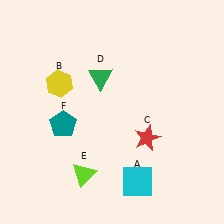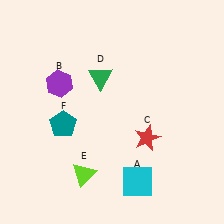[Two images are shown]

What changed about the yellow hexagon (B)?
In Image 1, B is yellow. In Image 2, it changed to purple.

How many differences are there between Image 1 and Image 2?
There is 1 difference between the two images.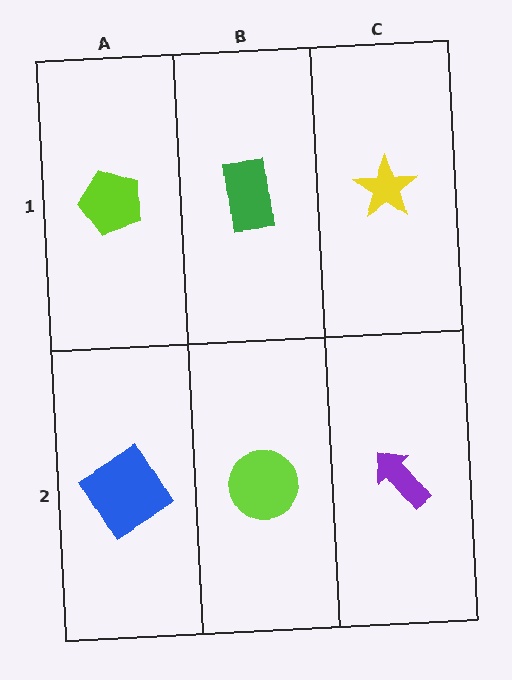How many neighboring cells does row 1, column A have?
2.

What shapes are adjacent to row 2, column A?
A lime pentagon (row 1, column A), a lime circle (row 2, column B).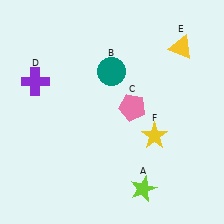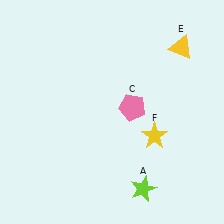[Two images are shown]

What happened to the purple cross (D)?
The purple cross (D) was removed in Image 2. It was in the top-left area of Image 1.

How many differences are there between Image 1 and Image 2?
There are 2 differences between the two images.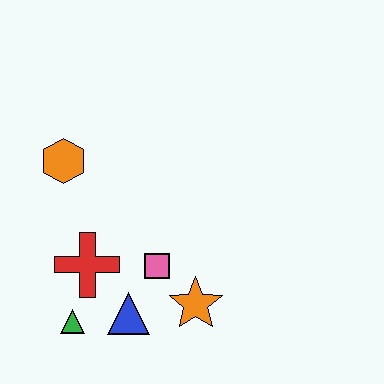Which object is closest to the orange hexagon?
The red cross is closest to the orange hexagon.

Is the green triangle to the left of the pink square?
Yes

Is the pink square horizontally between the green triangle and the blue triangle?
No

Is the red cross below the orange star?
No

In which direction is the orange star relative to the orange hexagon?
The orange star is below the orange hexagon.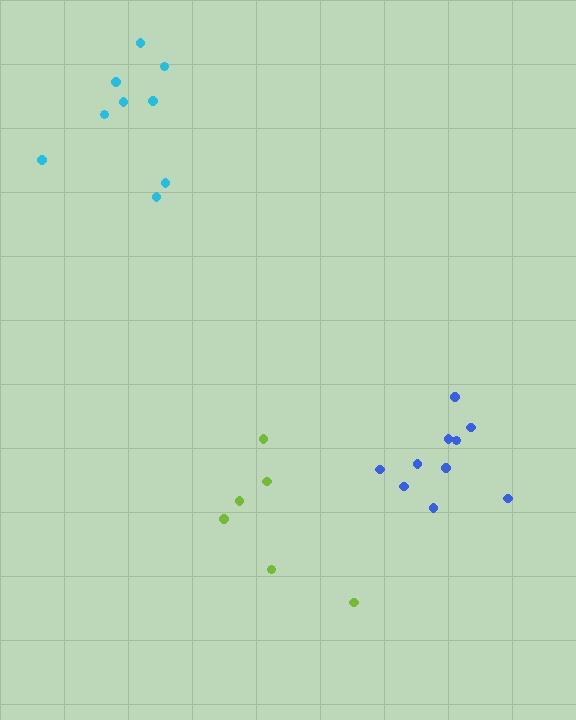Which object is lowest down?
The lime cluster is bottommost.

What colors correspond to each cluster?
The clusters are colored: lime, cyan, blue.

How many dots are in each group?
Group 1: 6 dots, Group 2: 9 dots, Group 3: 10 dots (25 total).